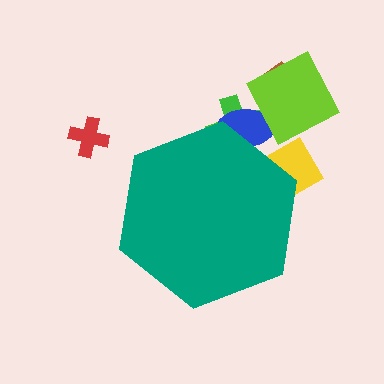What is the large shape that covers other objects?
A teal hexagon.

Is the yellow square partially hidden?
Yes, the yellow square is partially hidden behind the teal hexagon.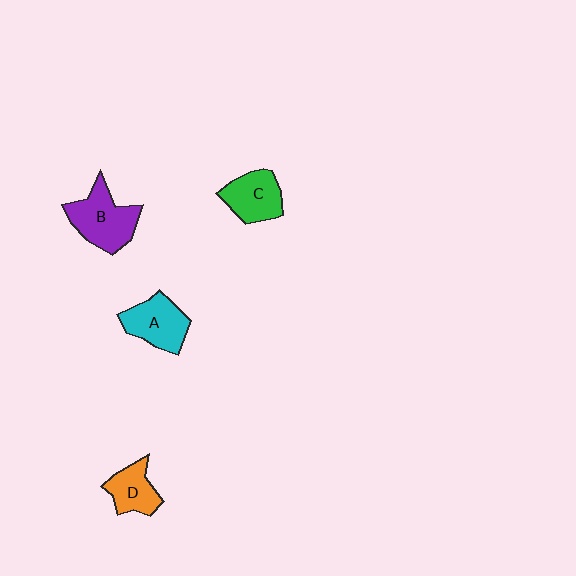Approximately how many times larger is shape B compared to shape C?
Approximately 1.3 times.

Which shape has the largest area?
Shape B (purple).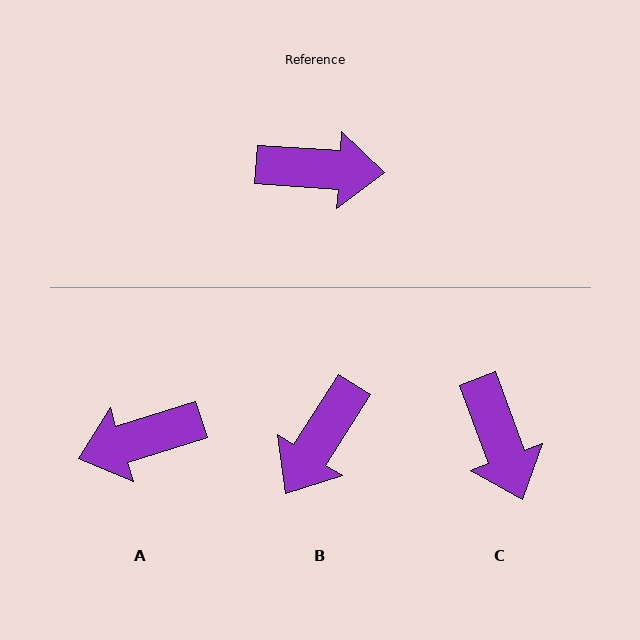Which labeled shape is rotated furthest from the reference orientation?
A, about 159 degrees away.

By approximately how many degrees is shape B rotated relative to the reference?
Approximately 119 degrees clockwise.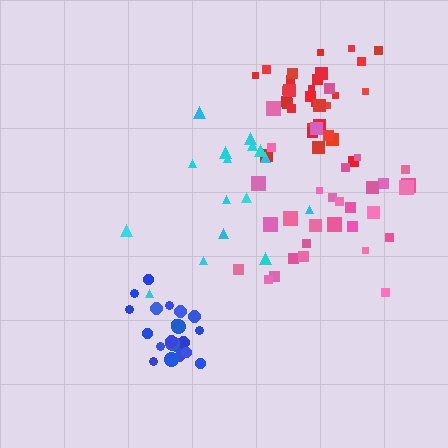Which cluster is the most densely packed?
Red.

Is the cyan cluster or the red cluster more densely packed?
Red.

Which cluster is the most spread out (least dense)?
Cyan.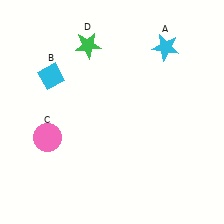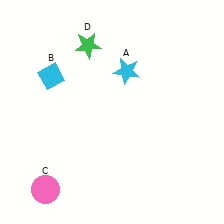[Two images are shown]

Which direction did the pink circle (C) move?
The pink circle (C) moved down.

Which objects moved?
The objects that moved are: the cyan star (A), the pink circle (C).